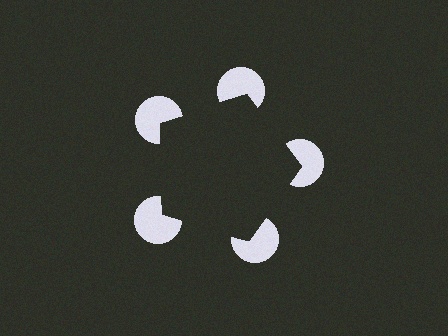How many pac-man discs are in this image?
There are 5 — one at each vertex of the illusory pentagon.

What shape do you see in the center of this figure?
An illusory pentagon — its edges are inferred from the aligned wedge cuts in the pac-man discs, not physically drawn.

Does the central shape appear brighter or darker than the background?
It typically appears slightly darker than the background, even though no actual brightness change is drawn.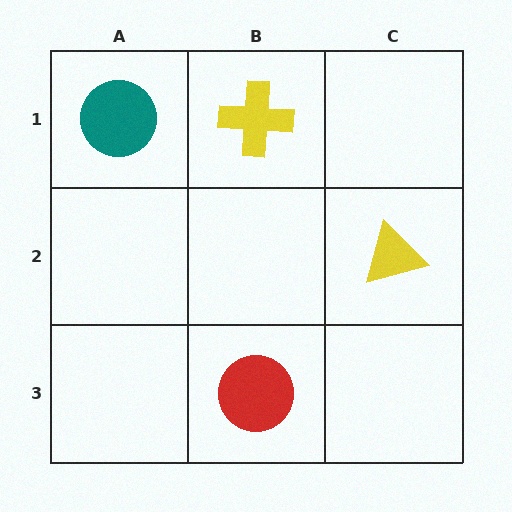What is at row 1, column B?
A yellow cross.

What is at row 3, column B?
A red circle.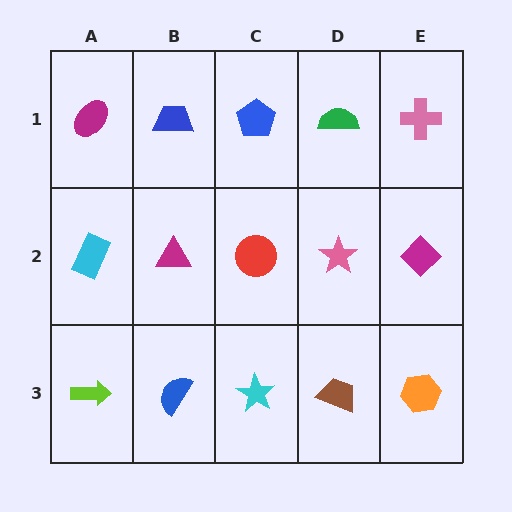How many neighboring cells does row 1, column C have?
3.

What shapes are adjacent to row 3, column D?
A pink star (row 2, column D), a cyan star (row 3, column C), an orange hexagon (row 3, column E).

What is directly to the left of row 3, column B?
A lime arrow.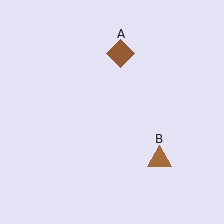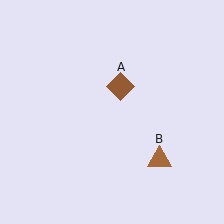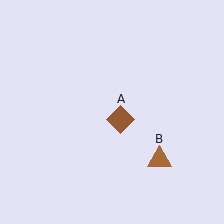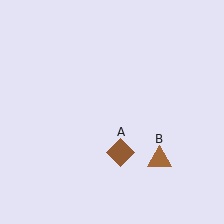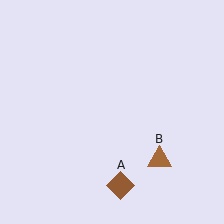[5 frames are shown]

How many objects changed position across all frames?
1 object changed position: brown diamond (object A).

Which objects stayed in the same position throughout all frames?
Brown triangle (object B) remained stationary.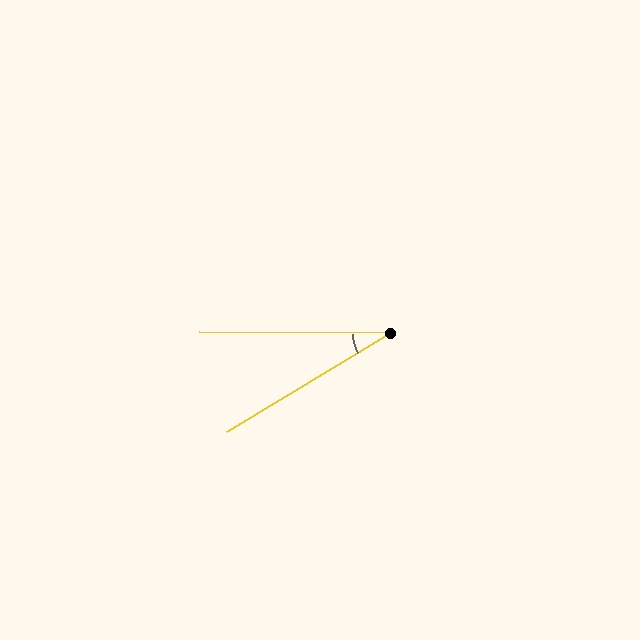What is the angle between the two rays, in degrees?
Approximately 32 degrees.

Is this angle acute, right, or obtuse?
It is acute.